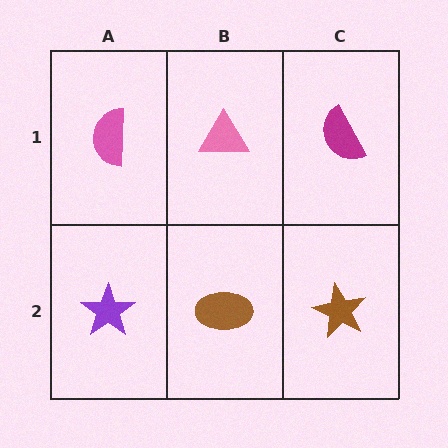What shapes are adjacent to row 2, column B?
A pink triangle (row 1, column B), a purple star (row 2, column A), a brown star (row 2, column C).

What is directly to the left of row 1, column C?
A pink triangle.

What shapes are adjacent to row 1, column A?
A purple star (row 2, column A), a pink triangle (row 1, column B).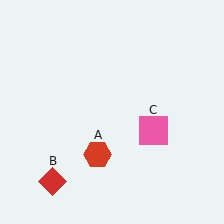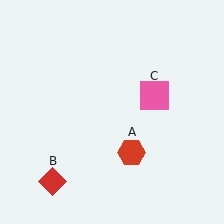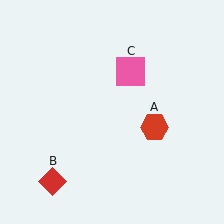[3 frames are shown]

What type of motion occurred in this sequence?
The red hexagon (object A), pink square (object C) rotated counterclockwise around the center of the scene.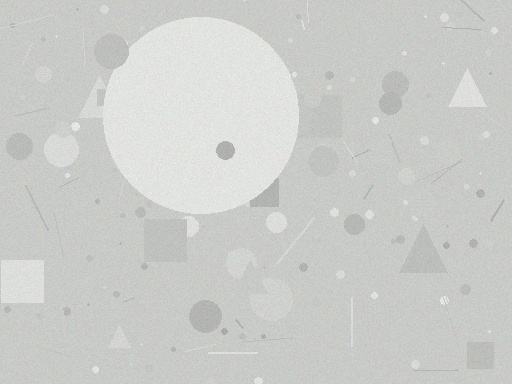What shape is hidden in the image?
A circle is hidden in the image.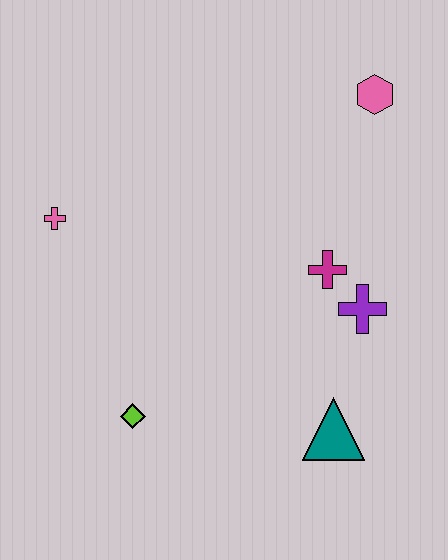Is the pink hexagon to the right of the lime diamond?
Yes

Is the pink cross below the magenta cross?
No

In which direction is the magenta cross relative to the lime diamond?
The magenta cross is to the right of the lime diamond.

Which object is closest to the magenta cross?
The purple cross is closest to the magenta cross.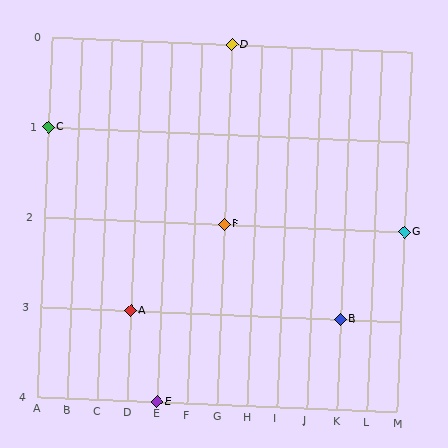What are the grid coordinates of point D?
Point D is at grid coordinates (G, 0).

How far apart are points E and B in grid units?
Points E and B are 6 columns and 1 row apart (about 6.1 grid units diagonally).